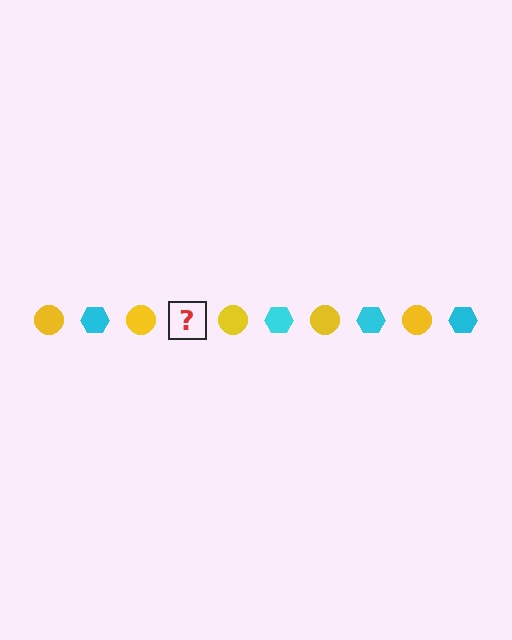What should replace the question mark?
The question mark should be replaced with a cyan hexagon.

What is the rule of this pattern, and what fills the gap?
The rule is that the pattern alternates between yellow circle and cyan hexagon. The gap should be filled with a cyan hexagon.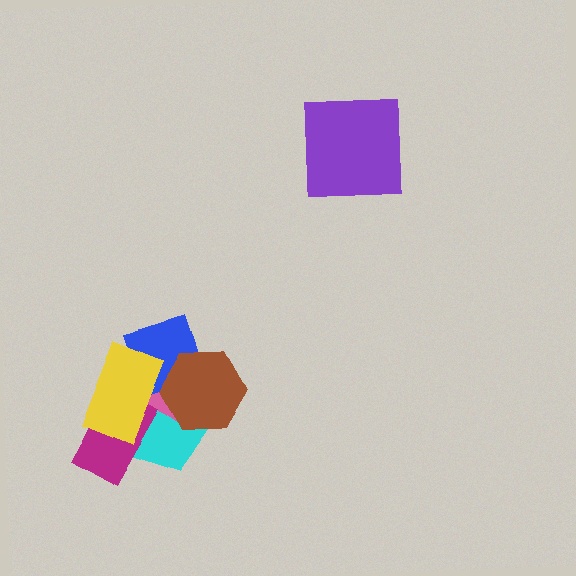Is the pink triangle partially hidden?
Yes, it is partially covered by another shape.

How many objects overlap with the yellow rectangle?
4 objects overlap with the yellow rectangle.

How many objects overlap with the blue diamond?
4 objects overlap with the blue diamond.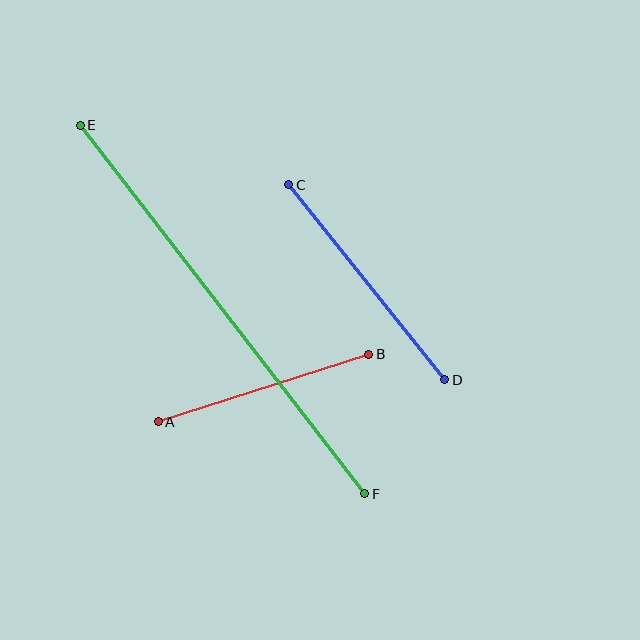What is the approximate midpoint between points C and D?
The midpoint is at approximately (367, 282) pixels.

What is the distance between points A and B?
The distance is approximately 221 pixels.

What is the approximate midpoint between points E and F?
The midpoint is at approximately (222, 310) pixels.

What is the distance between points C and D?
The distance is approximately 249 pixels.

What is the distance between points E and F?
The distance is approximately 465 pixels.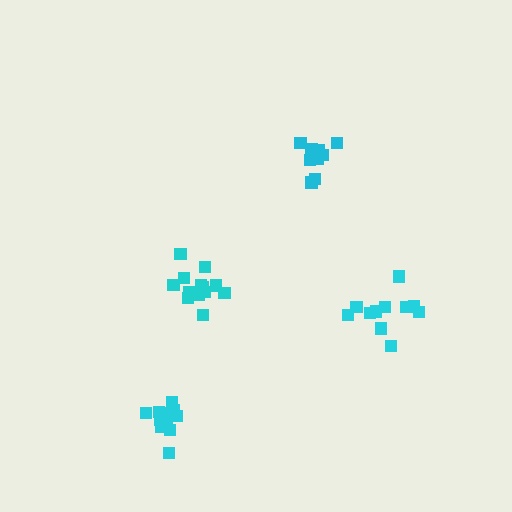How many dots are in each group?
Group 1: 10 dots, Group 2: 13 dots, Group 3: 12 dots, Group 4: 12 dots (47 total).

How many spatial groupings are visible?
There are 4 spatial groupings.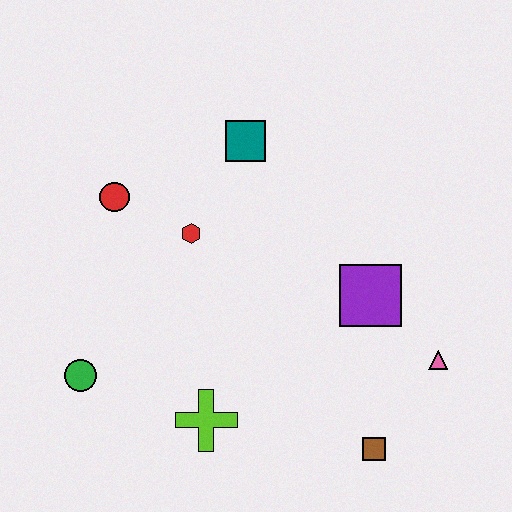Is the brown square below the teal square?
Yes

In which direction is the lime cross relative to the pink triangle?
The lime cross is to the left of the pink triangle.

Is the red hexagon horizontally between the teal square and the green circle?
Yes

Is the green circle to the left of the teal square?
Yes